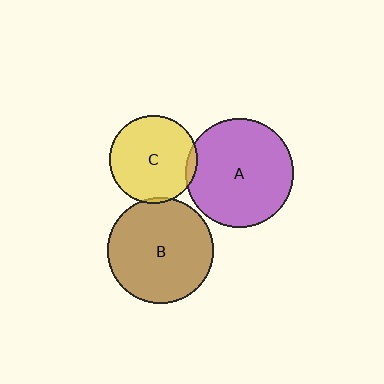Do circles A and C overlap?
Yes.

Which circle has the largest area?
Circle A (purple).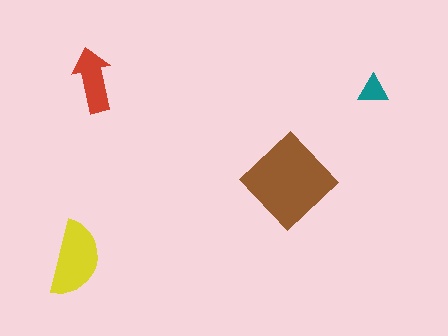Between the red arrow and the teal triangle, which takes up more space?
The red arrow.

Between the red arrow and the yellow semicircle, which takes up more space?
The yellow semicircle.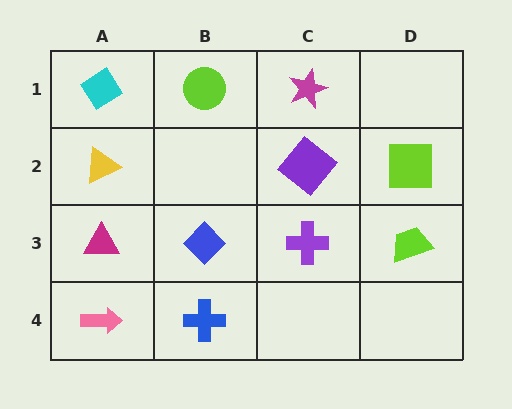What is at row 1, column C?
A magenta star.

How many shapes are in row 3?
4 shapes.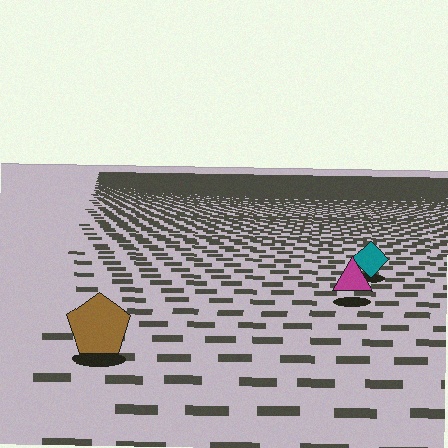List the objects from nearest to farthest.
From nearest to farthest: the brown pentagon, the magenta triangle, the teal diamond.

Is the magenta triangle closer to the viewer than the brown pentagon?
No. The brown pentagon is closer — you can tell from the texture gradient: the ground texture is coarser near it.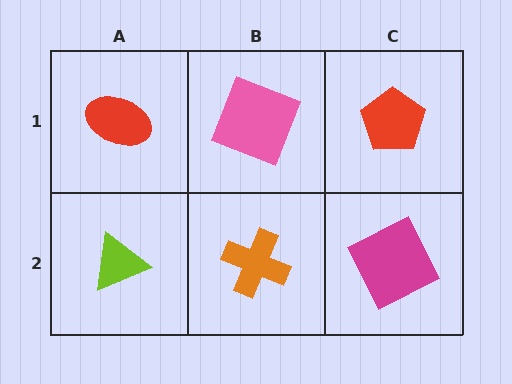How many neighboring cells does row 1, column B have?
3.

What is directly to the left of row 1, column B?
A red ellipse.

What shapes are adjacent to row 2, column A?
A red ellipse (row 1, column A), an orange cross (row 2, column B).